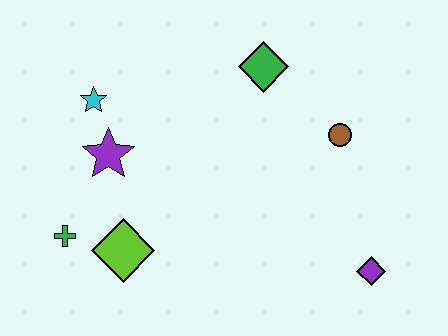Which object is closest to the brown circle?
The green diamond is closest to the brown circle.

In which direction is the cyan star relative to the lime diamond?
The cyan star is above the lime diamond.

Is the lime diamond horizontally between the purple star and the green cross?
No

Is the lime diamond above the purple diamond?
Yes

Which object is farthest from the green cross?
The purple diamond is farthest from the green cross.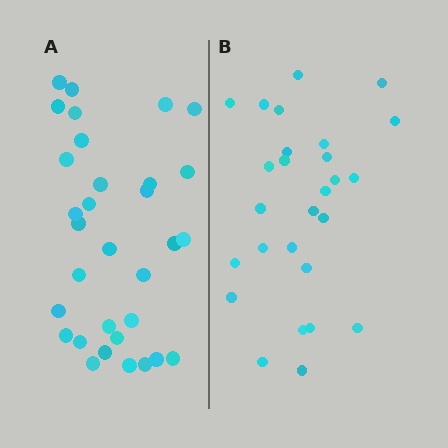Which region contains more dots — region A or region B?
Region A (the left region) has more dots.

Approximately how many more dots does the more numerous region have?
Region A has about 5 more dots than region B.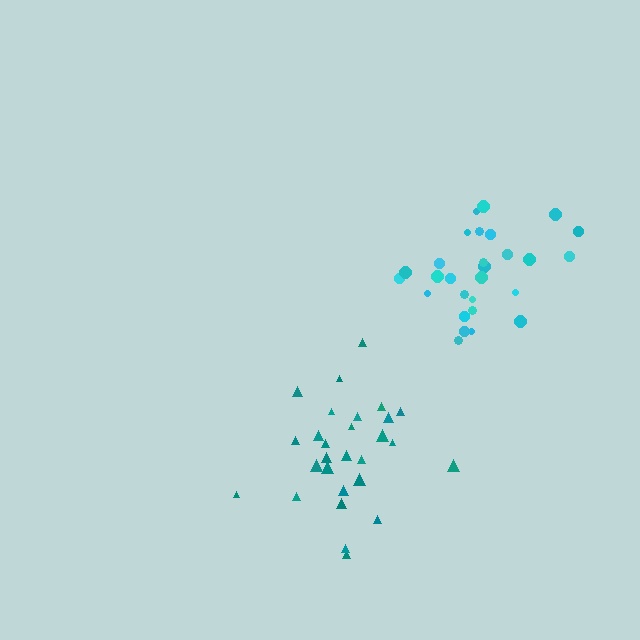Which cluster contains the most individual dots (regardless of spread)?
Teal (28).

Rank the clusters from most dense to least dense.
teal, cyan.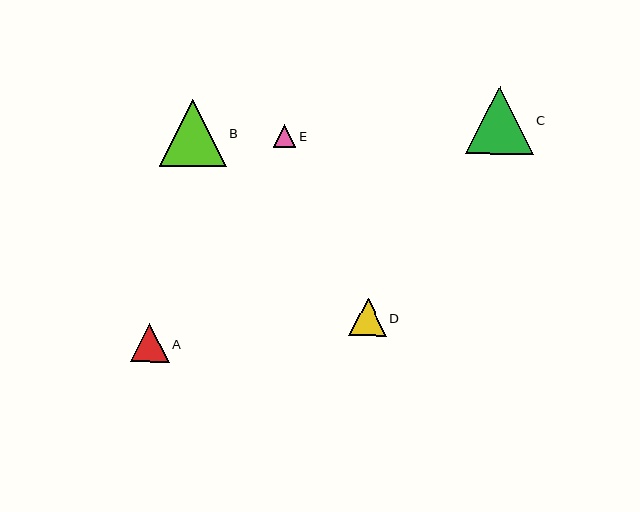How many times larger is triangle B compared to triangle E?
Triangle B is approximately 3.0 times the size of triangle E.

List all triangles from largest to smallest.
From largest to smallest: C, B, A, D, E.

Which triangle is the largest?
Triangle C is the largest with a size of approximately 68 pixels.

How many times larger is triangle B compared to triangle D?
Triangle B is approximately 1.8 times the size of triangle D.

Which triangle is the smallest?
Triangle E is the smallest with a size of approximately 22 pixels.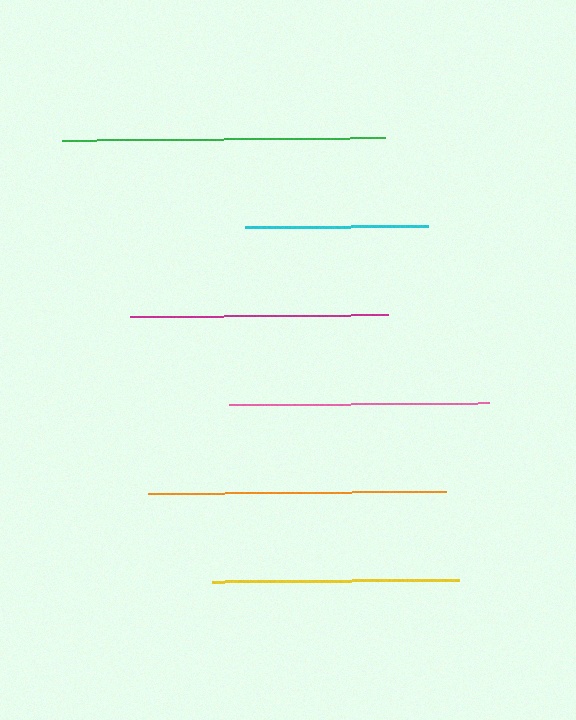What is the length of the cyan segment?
The cyan segment is approximately 183 pixels long.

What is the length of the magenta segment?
The magenta segment is approximately 258 pixels long.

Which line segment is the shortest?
The cyan line is the shortest at approximately 183 pixels.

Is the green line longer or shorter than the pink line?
The green line is longer than the pink line.